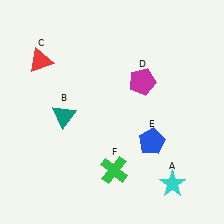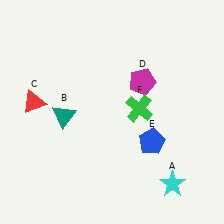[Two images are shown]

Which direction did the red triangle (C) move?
The red triangle (C) moved down.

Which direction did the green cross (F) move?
The green cross (F) moved up.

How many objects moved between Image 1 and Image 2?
2 objects moved between the two images.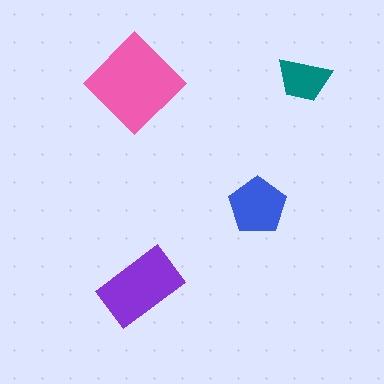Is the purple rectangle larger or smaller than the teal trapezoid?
Larger.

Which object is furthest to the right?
The teal trapezoid is rightmost.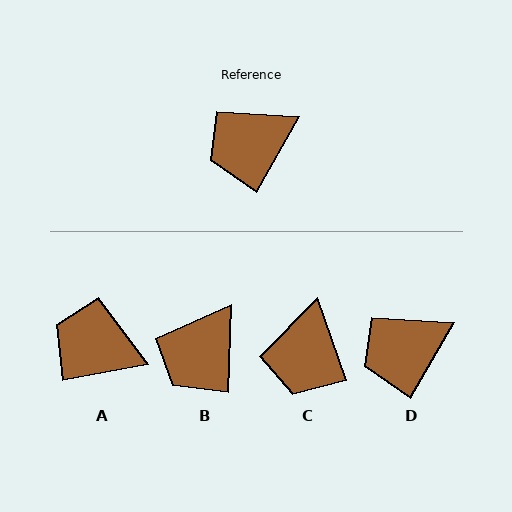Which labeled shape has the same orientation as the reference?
D.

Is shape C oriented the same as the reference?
No, it is off by about 49 degrees.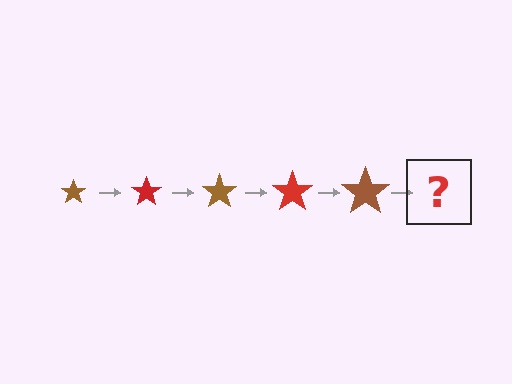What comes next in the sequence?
The next element should be a red star, larger than the previous one.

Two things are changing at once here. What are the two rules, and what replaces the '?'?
The two rules are that the star grows larger each step and the color cycles through brown and red. The '?' should be a red star, larger than the previous one.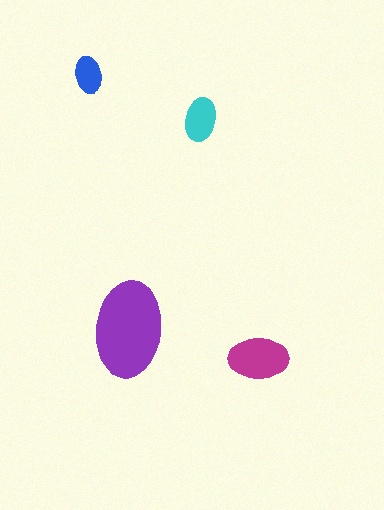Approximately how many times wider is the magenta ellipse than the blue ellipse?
About 1.5 times wider.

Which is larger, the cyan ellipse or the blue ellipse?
The cyan one.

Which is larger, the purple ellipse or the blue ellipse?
The purple one.